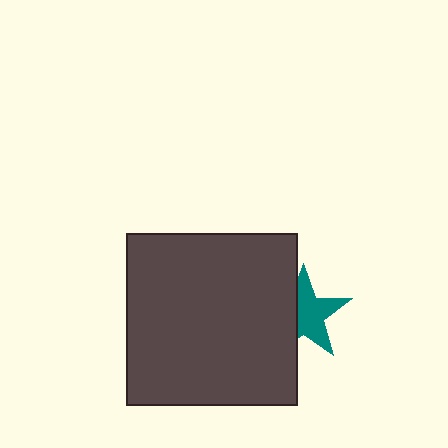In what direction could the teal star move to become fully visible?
The teal star could move right. That would shift it out from behind the dark gray square entirely.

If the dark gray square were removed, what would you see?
You would see the complete teal star.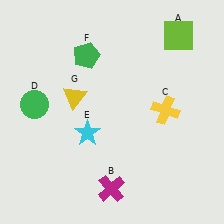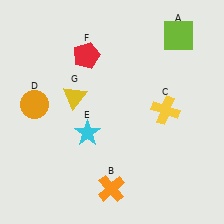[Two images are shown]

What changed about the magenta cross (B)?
In Image 1, B is magenta. In Image 2, it changed to orange.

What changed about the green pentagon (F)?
In Image 1, F is green. In Image 2, it changed to red.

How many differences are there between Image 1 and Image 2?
There are 3 differences between the two images.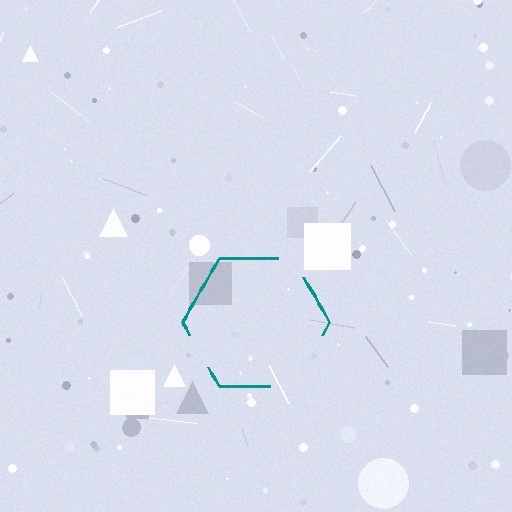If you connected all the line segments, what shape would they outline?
They would outline a hexagon.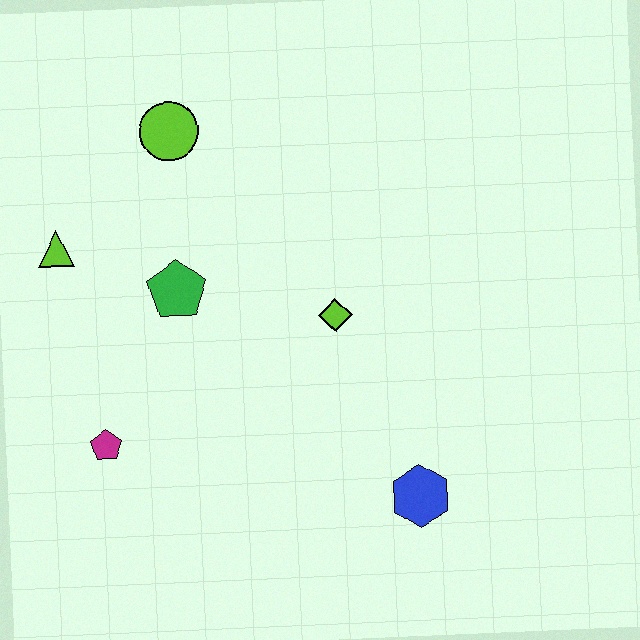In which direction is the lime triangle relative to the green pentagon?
The lime triangle is to the left of the green pentagon.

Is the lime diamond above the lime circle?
No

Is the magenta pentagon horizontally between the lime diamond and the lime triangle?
Yes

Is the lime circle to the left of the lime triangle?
No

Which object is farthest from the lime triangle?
The blue hexagon is farthest from the lime triangle.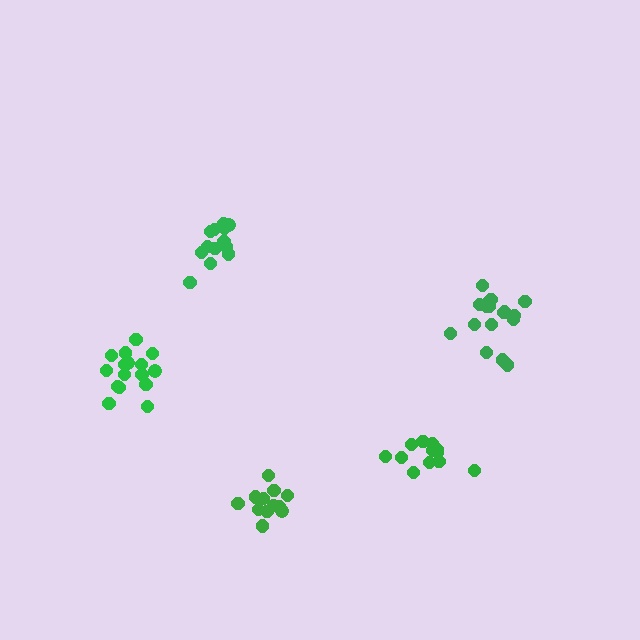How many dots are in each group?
Group 1: 12 dots, Group 2: 12 dots, Group 3: 17 dots, Group 4: 16 dots, Group 5: 13 dots (70 total).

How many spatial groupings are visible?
There are 5 spatial groupings.